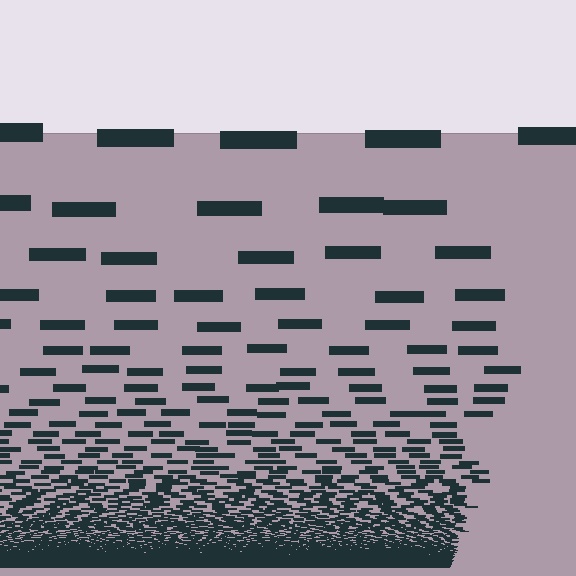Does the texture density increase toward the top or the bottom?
Density increases toward the bottom.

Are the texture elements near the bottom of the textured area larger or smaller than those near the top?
Smaller. The gradient is inverted — elements near the bottom are smaller and denser.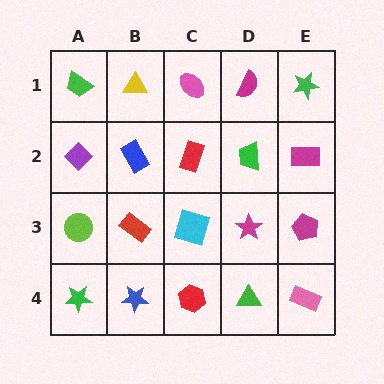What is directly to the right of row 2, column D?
A magenta rectangle.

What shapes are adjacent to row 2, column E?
A green star (row 1, column E), a magenta pentagon (row 3, column E), a green trapezoid (row 2, column D).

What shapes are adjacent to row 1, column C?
A red rectangle (row 2, column C), a yellow triangle (row 1, column B), a magenta semicircle (row 1, column D).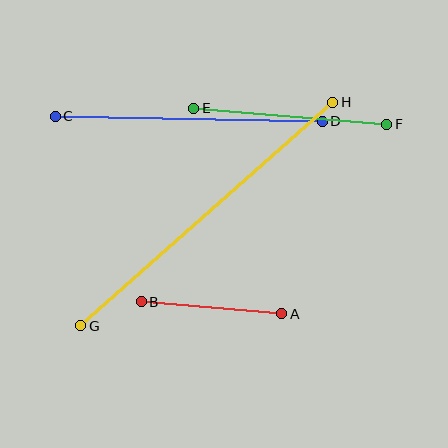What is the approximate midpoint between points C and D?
The midpoint is at approximately (189, 119) pixels.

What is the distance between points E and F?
The distance is approximately 194 pixels.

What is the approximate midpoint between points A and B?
The midpoint is at approximately (211, 308) pixels.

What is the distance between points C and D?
The distance is approximately 267 pixels.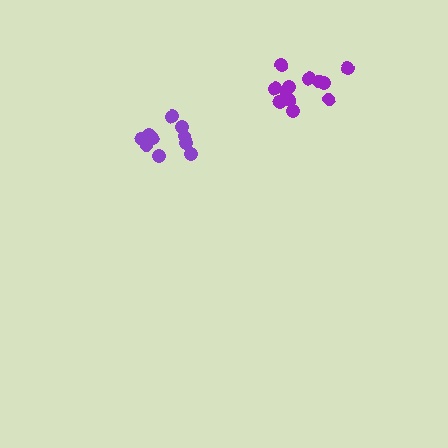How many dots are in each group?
Group 1: 11 dots, Group 2: 12 dots (23 total).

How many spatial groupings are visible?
There are 2 spatial groupings.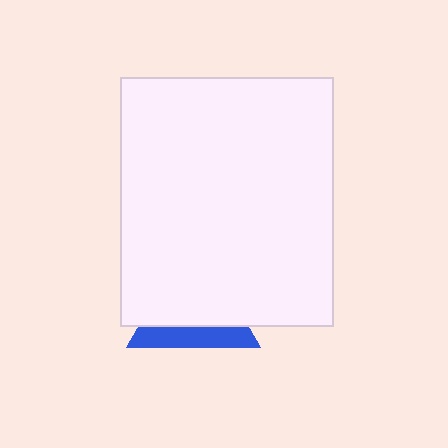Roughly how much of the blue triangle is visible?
A small part of it is visible (roughly 32%).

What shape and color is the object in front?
The object in front is a white rectangle.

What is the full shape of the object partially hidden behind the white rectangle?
The partially hidden object is a blue triangle.